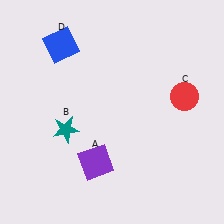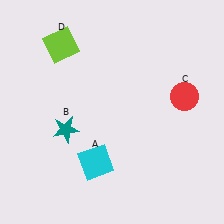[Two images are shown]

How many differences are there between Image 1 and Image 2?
There are 2 differences between the two images.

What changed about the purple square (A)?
In Image 1, A is purple. In Image 2, it changed to cyan.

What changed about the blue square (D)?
In Image 1, D is blue. In Image 2, it changed to lime.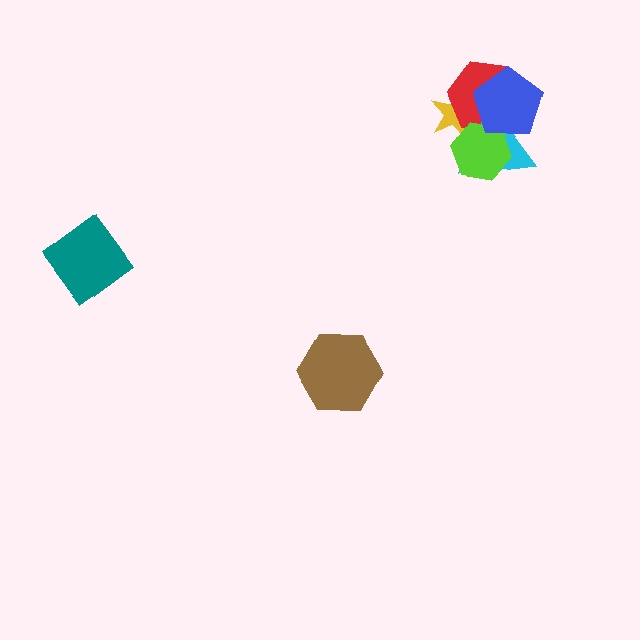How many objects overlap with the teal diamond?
0 objects overlap with the teal diamond.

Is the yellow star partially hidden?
Yes, it is partially covered by another shape.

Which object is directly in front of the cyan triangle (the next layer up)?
The lime hexagon is directly in front of the cyan triangle.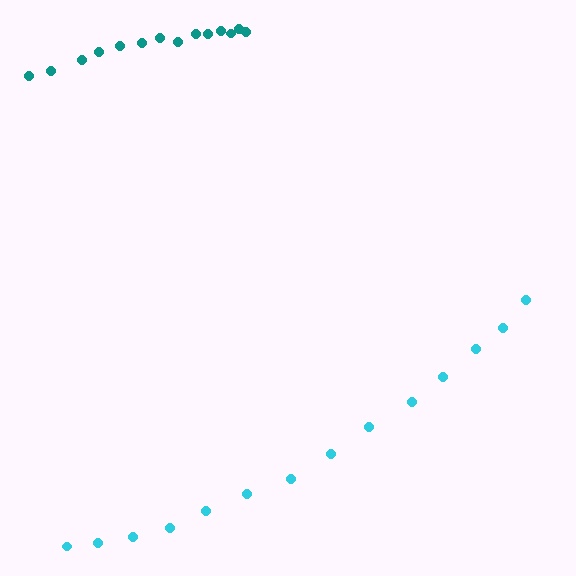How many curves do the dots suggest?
There are 2 distinct paths.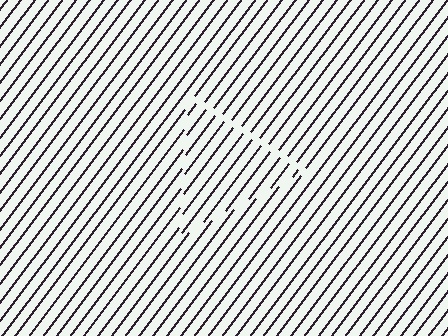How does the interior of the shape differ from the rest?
The interior of the shape contains the same grating, shifted by half a period — the contour is defined by the phase discontinuity where line-ends from the inner and outer gratings abut.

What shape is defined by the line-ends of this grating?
An illusory triangle. The interior of the shape contains the same grating, shifted by half a period — the contour is defined by the phase discontinuity where line-ends from the inner and outer gratings abut.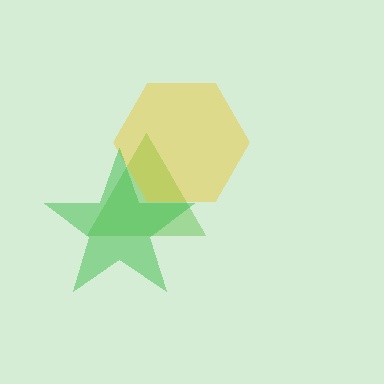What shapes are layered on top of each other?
The layered shapes are: a lime triangle, a yellow hexagon, a green star.